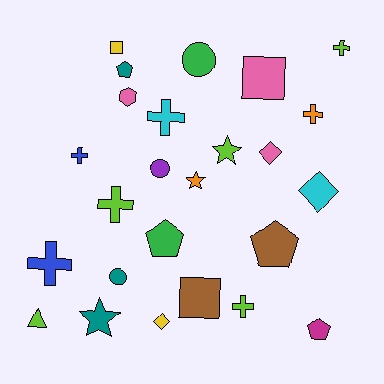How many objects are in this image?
There are 25 objects.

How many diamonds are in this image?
There are 3 diamonds.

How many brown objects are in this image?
There are 2 brown objects.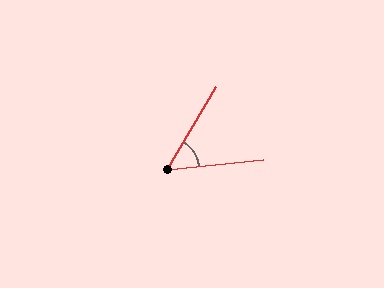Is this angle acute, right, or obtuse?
It is acute.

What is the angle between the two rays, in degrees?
Approximately 54 degrees.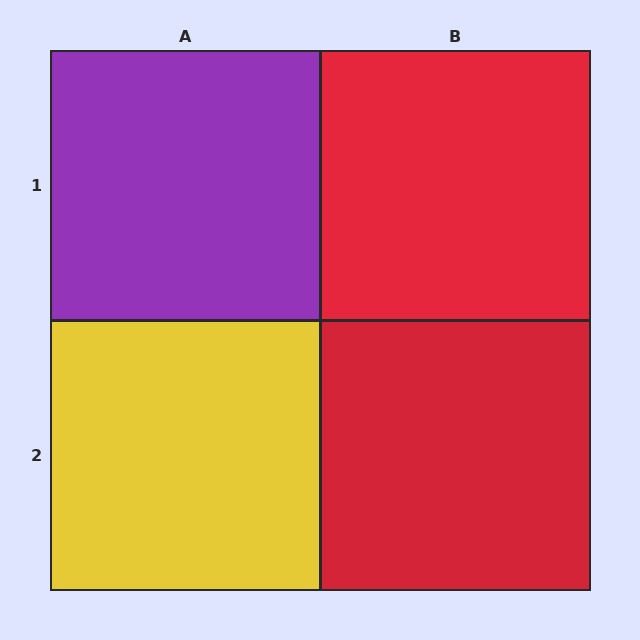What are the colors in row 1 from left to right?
Purple, red.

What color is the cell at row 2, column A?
Yellow.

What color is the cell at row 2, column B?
Red.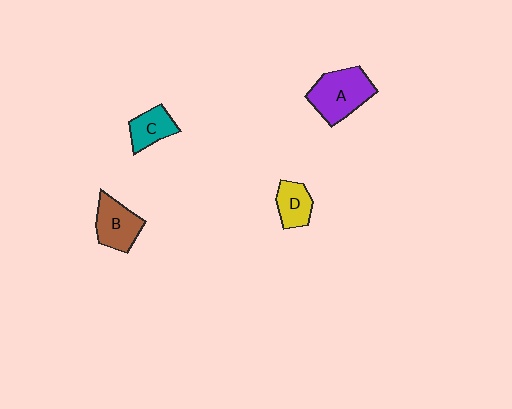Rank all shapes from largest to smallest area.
From largest to smallest: A (purple), B (brown), C (teal), D (yellow).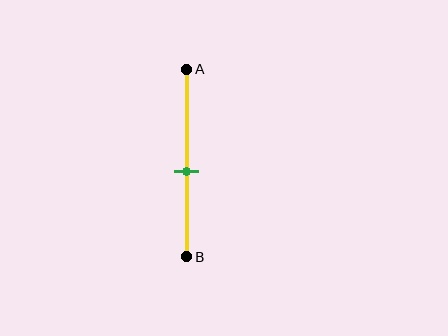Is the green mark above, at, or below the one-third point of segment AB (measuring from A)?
The green mark is below the one-third point of segment AB.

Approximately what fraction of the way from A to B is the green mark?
The green mark is approximately 55% of the way from A to B.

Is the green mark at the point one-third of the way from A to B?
No, the mark is at about 55% from A, not at the 33% one-third point.